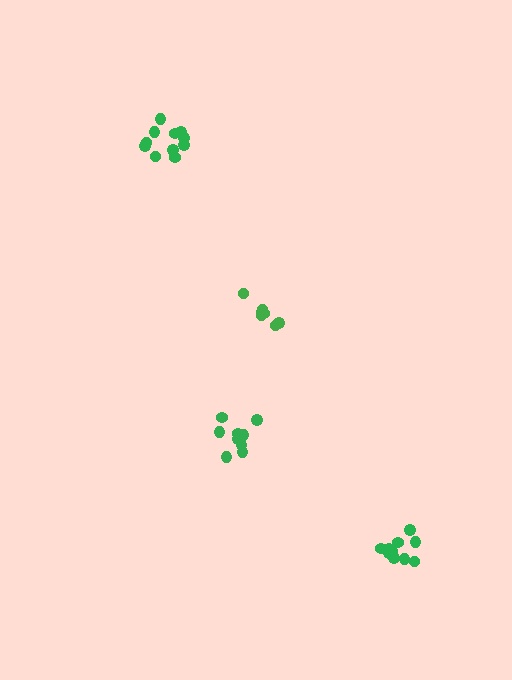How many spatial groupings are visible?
There are 4 spatial groupings.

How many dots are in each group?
Group 1: 10 dots, Group 2: 9 dots, Group 3: 7 dots, Group 4: 11 dots (37 total).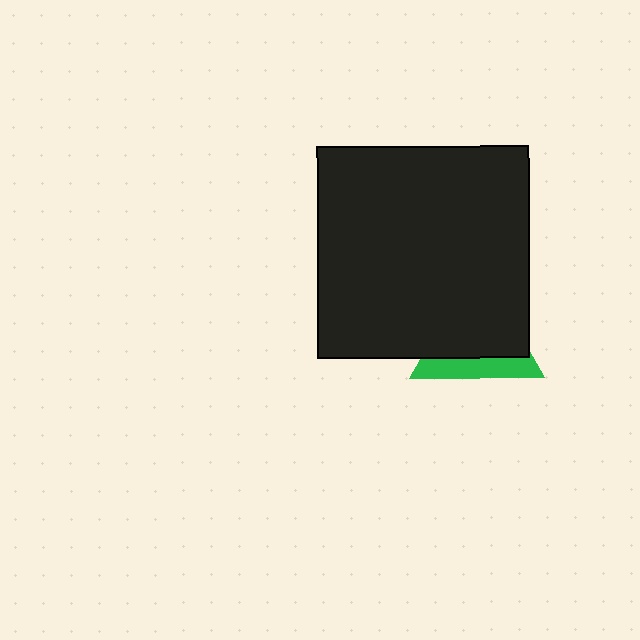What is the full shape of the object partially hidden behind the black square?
The partially hidden object is a green triangle.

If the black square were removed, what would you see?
You would see the complete green triangle.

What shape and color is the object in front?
The object in front is a black square.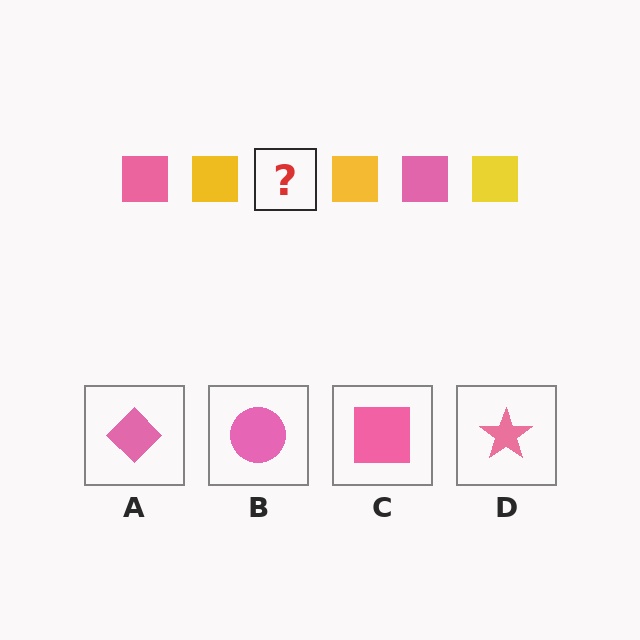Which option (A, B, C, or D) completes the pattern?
C.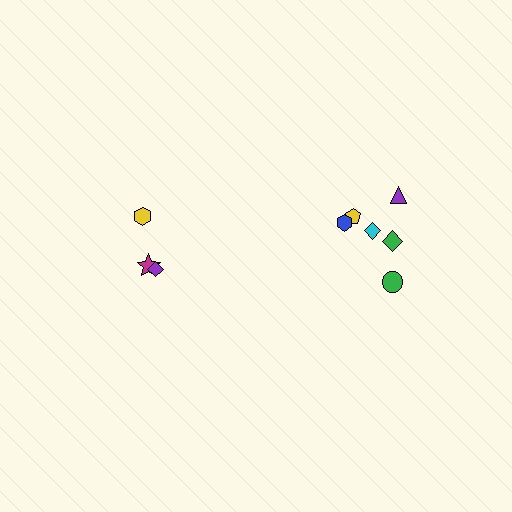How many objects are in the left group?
There are 3 objects.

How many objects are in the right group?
There are 6 objects.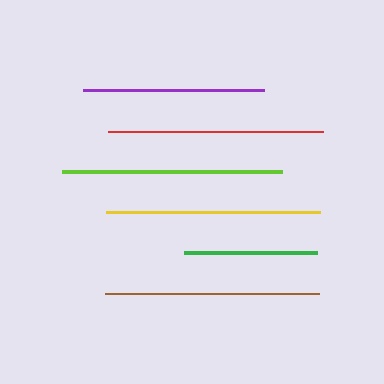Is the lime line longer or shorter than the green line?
The lime line is longer than the green line.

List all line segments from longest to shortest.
From longest to shortest: lime, red, brown, yellow, purple, green.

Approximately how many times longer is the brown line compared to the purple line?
The brown line is approximately 1.2 times the length of the purple line.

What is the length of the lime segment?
The lime segment is approximately 220 pixels long.